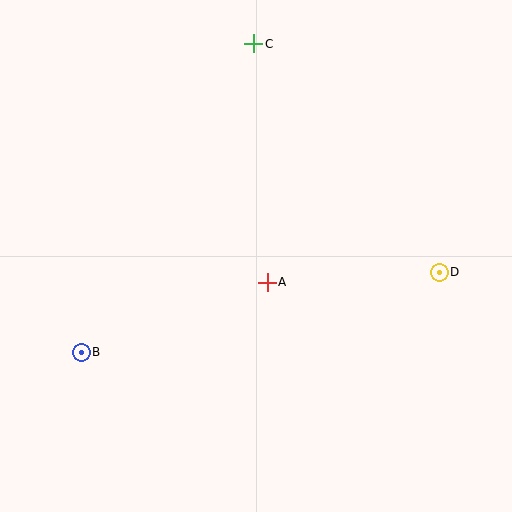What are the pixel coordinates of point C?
Point C is at (254, 44).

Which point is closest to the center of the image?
Point A at (267, 282) is closest to the center.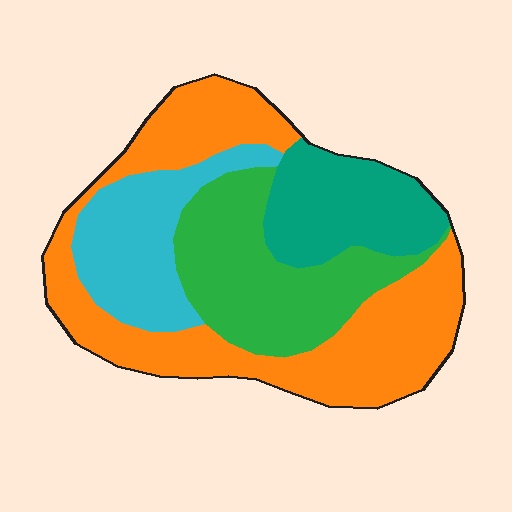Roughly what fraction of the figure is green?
Green covers 24% of the figure.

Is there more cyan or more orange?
Orange.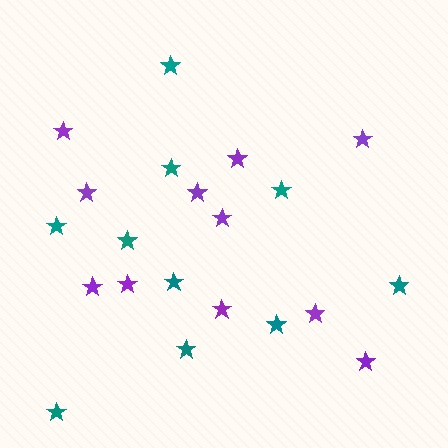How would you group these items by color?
There are 2 groups: one group of teal stars (10) and one group of purple stars (11).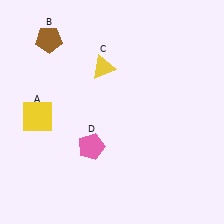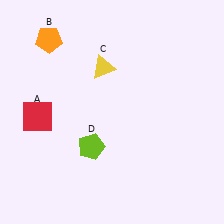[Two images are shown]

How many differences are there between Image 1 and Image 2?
There are 3 differences between the two images.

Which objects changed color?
A changed from yellow to red. B changed from brown to orange. D changed from pink to lime.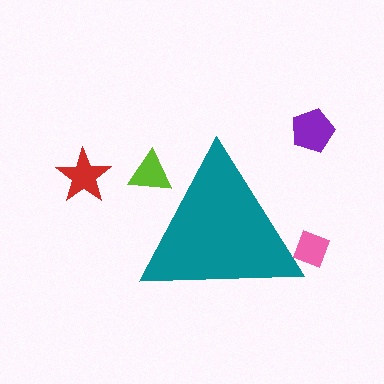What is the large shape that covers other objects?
A teal triangle.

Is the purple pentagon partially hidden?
No, the purple pentagon is fully visible.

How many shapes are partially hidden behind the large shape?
2 shapes are partially hidden.